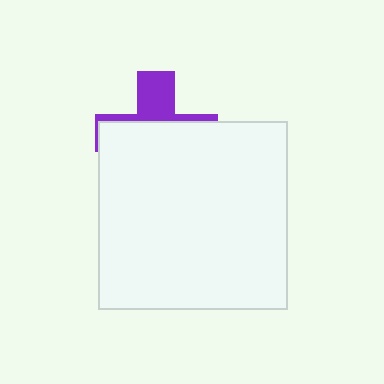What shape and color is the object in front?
The object in front is a white square.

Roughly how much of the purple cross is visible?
A small part of it is visible (roughly 33%).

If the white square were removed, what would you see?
You would see the complete purple cross.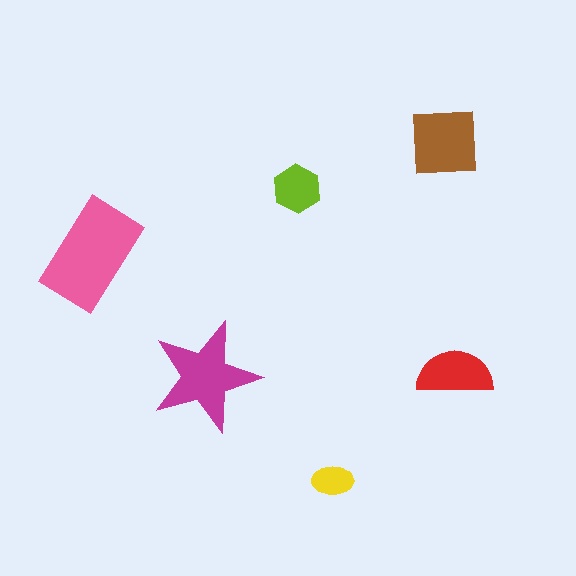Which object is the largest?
The pink rectangle.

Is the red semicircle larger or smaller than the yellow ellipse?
Larger.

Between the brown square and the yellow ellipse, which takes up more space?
The brown square.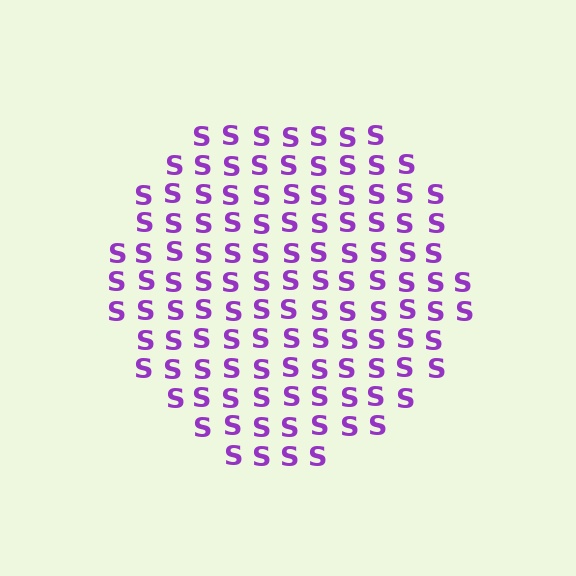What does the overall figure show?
The overall figure shows a circle.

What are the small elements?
The small elements are letter S's.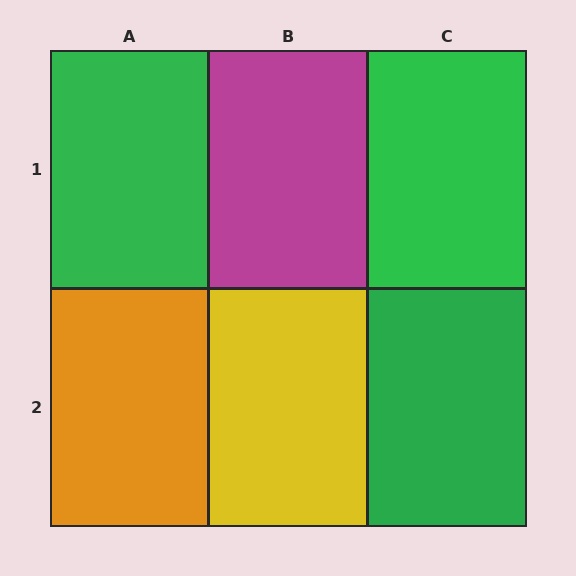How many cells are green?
3 cells are green.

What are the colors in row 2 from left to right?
Orange, yellow, green.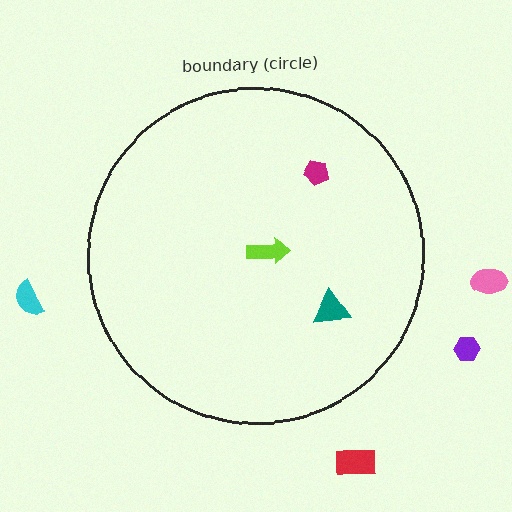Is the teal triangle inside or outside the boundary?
Inside.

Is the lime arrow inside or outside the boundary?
Inside.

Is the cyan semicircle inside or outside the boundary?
Outside.